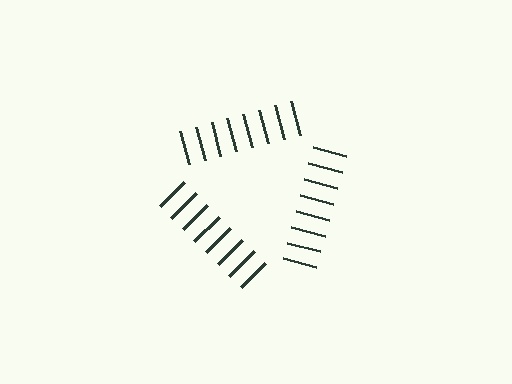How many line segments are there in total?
24 — 8 along each of the 3 edges.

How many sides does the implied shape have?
3 sides — the line-ends trace a triangle.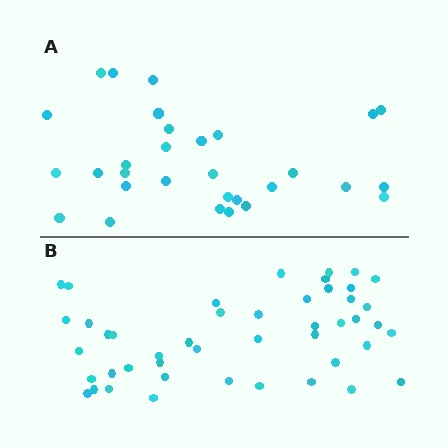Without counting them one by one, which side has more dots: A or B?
Region B (the bottom region) has more dots.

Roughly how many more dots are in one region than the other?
Region B has approximately 15 more dots than region A.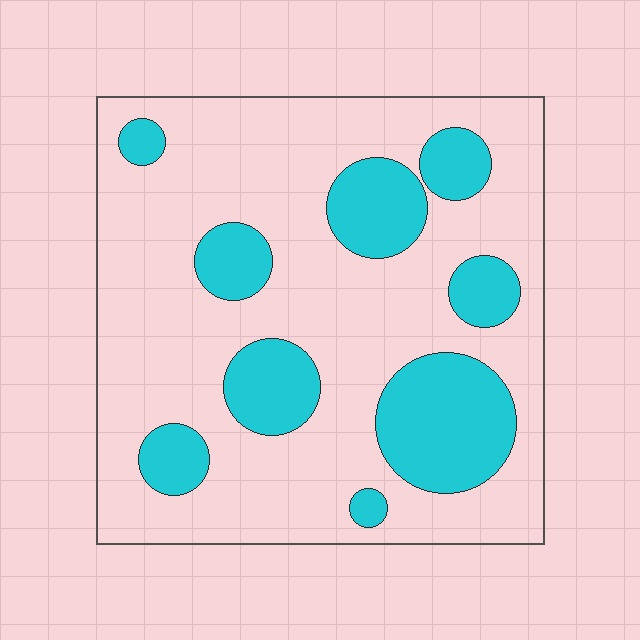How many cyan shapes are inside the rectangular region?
9.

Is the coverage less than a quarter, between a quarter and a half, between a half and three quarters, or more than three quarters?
Between a quarter and a half.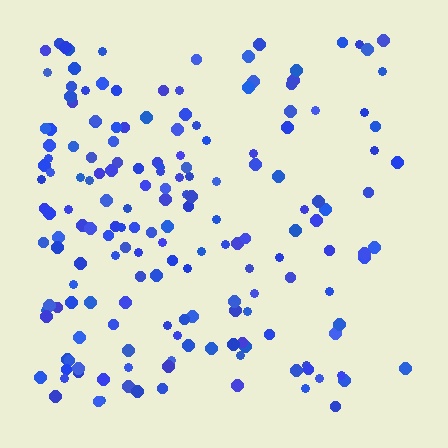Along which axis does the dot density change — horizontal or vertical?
Horizontal.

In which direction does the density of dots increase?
From right to left, with the left side densest.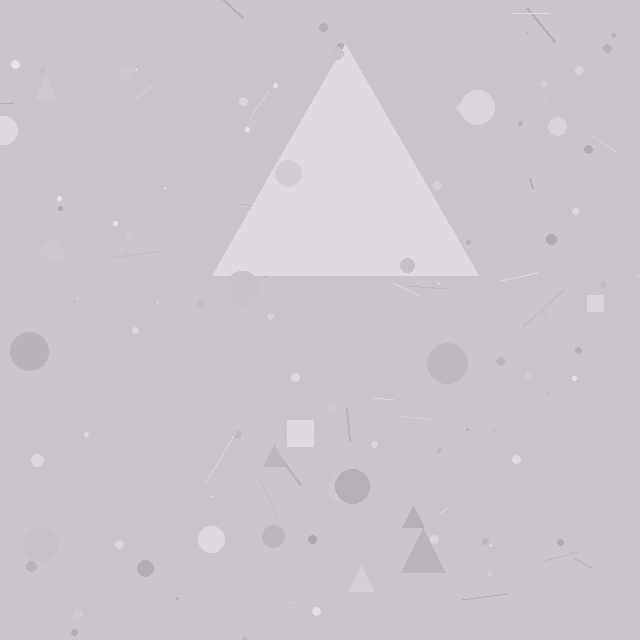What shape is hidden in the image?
A triangle is hidden in the image.